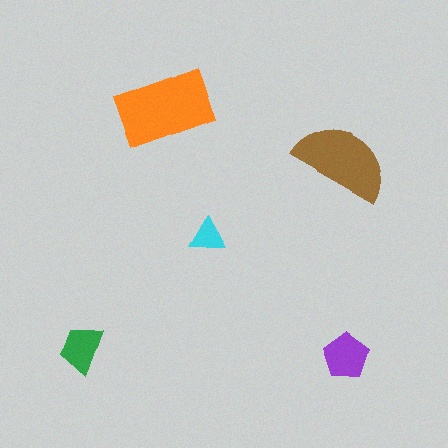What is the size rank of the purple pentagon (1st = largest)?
3rd.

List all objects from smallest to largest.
The cyan triangle, the green trapezoid, the purple pentagon, the brown semicircle, the orange rectangle.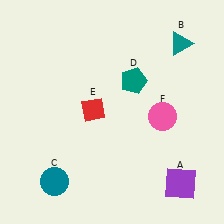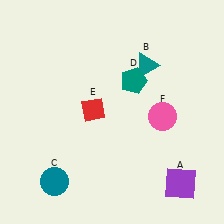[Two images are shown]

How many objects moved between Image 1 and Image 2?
1 object moved between the two images.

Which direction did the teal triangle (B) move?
The teal triangle (B) moved left.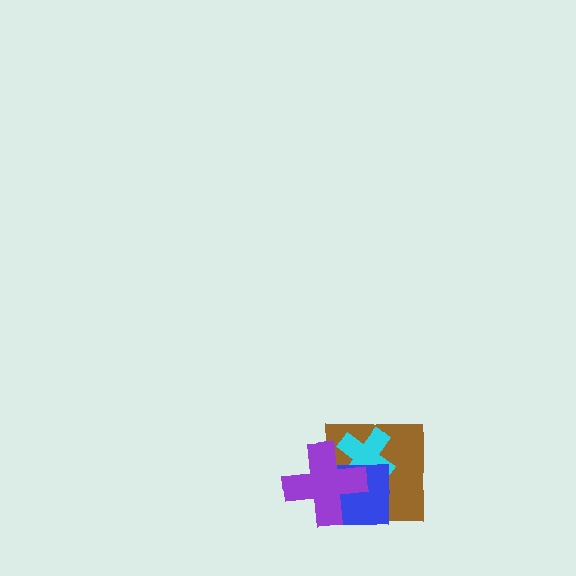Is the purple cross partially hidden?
No, no other shape covers it.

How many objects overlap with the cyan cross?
3 objects overlap with the cyan cross.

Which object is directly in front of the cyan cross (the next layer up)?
The blue square is directly in front of the cyan cross.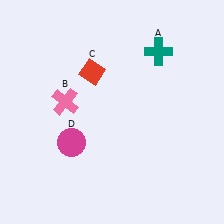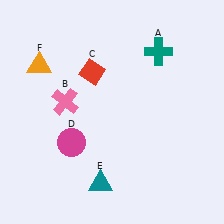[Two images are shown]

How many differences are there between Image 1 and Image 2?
There are 2 differences between the two images.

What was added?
A teal triangle (E), an orange triangle (F) were added in Image 2.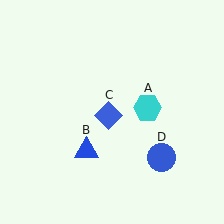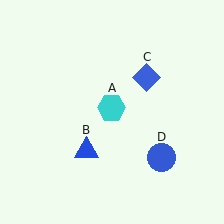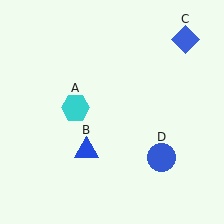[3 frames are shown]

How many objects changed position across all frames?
2 objects changed position: cyan hexagon (object A), blue diamond (object C).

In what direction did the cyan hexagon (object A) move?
The cyan hexagon (object A) moved left.